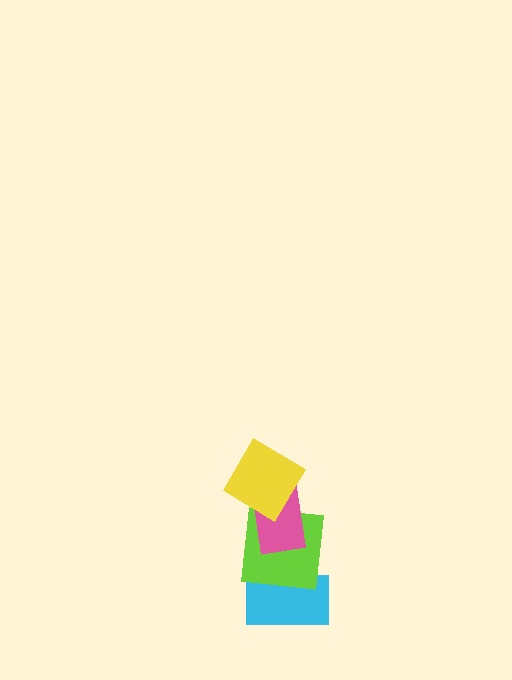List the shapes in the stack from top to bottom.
From top to bottom: the yellow diamond, the pink rectangle, the lime square, the cyan rectangle.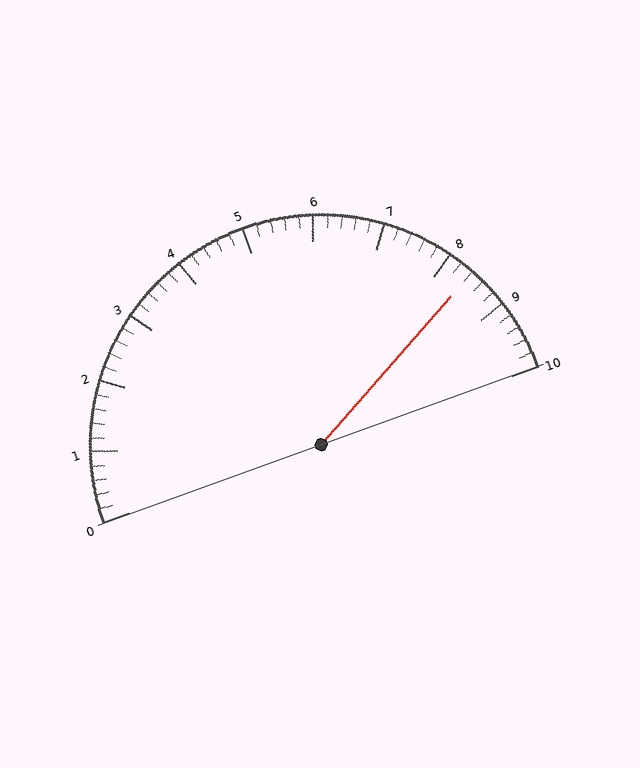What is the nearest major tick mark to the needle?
The nearest major tick mark is 8.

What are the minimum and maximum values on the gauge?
The gauge ranges from 0 to 10.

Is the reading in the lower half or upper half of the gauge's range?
The reading is in the upper half of the range (0 to 10).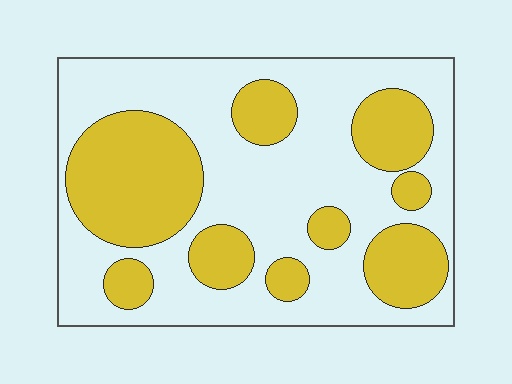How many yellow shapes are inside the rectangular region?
9.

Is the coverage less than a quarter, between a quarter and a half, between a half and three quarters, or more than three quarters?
Between a quarter and a half.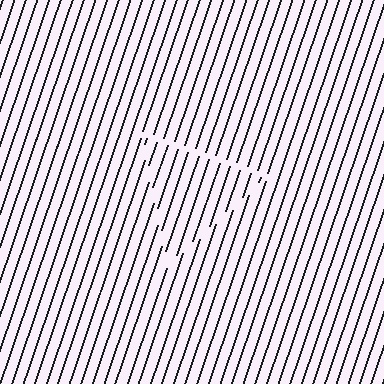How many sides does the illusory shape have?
3 sides — the line-ends trace a triangle.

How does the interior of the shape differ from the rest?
The interior of the shape contains the same grating, shifted by half a period — the contour is defined by the phase discontinuity where line-ends from the inner and outer gratings abut.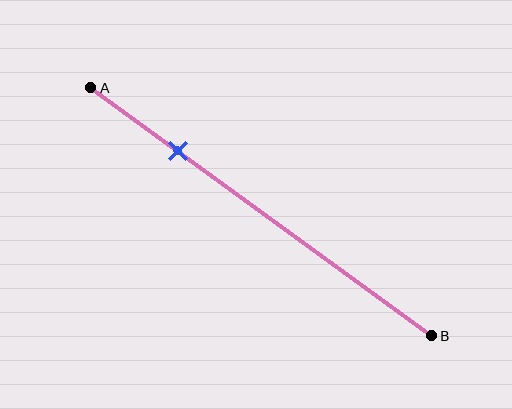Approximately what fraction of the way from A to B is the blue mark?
The blue mark is approximately 25% of the way from A to B.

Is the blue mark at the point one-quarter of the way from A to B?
Yes, the mark is approximately at the one-quarter point.